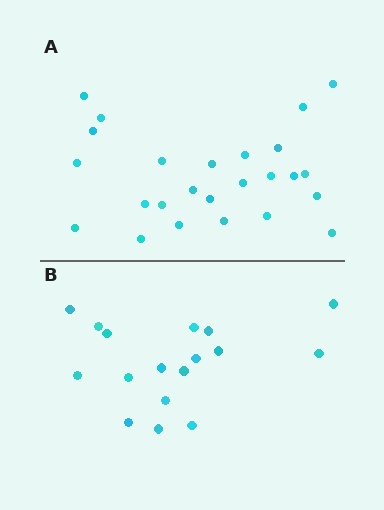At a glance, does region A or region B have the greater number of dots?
Region A (the top region) has more dots.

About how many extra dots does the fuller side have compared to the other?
Region A has roughly 8 or so more dots than region B.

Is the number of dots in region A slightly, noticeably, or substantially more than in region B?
Region A has substantially more. The ratio is roughly 1.5 to 1.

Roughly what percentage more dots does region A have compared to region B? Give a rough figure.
About 45% more.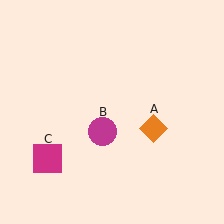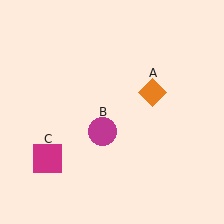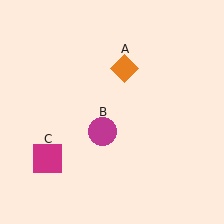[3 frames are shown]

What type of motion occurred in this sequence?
The orange diamond (object A) rotated counterclockwise around the center of the scene.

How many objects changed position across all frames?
1 object changed position: orange diamond (object A).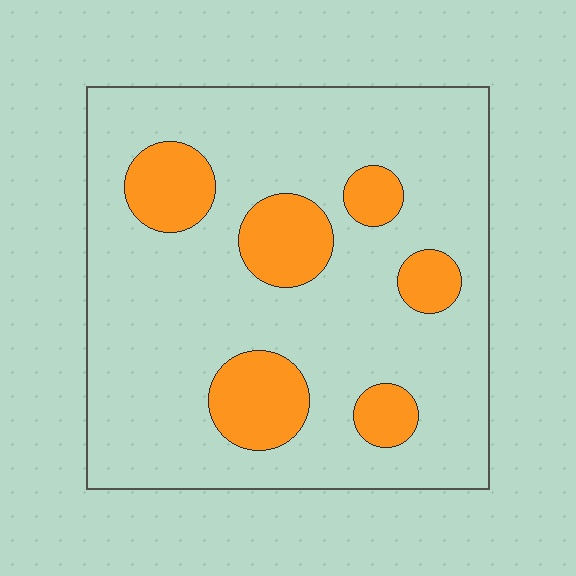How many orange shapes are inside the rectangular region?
6.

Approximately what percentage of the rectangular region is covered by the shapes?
Approximately 20%.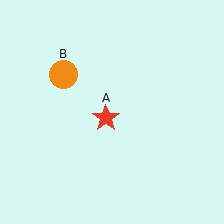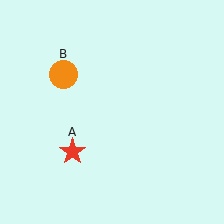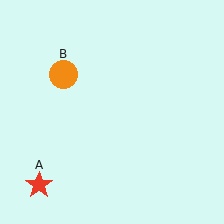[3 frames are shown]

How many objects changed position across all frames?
1 object changed position: red star (object A).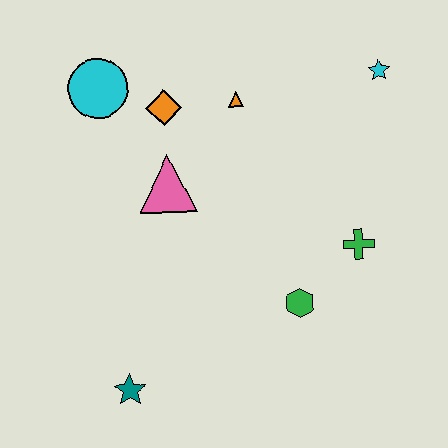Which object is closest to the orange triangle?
The orange diamond is closest to the orange triangle.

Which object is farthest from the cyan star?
The teal star is farthest from the cyan star.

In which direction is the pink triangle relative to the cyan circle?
The pink triangle is below the cyan circle.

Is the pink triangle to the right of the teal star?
Yes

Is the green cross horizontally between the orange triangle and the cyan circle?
No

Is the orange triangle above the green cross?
Yes